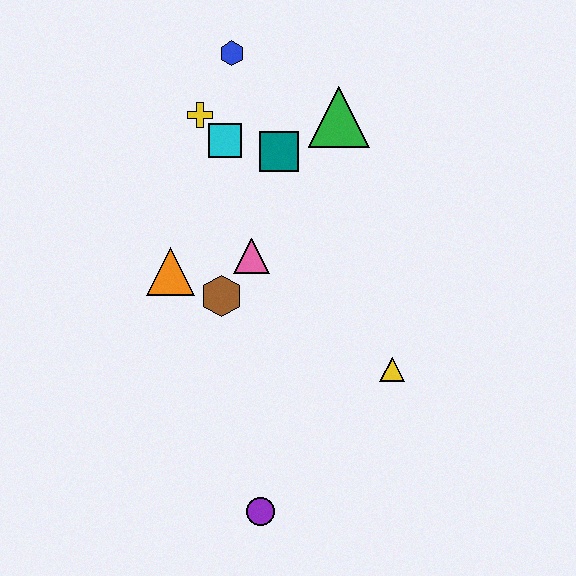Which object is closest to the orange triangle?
The brown hexagon is closest to the orange triangle.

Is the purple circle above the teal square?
No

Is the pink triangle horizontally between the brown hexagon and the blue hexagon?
No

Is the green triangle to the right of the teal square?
Yes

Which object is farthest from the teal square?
The purple circle is farthest from the teal square.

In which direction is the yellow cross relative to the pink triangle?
The yellow cross is above the pink triangle.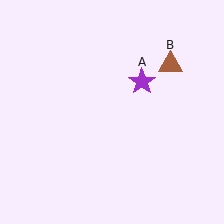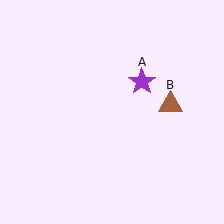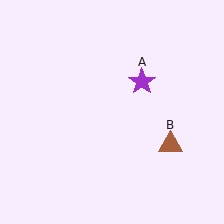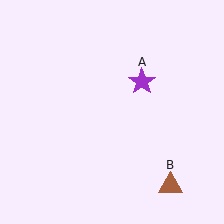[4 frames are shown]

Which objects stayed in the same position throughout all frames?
Purple star (object A) remained stationary.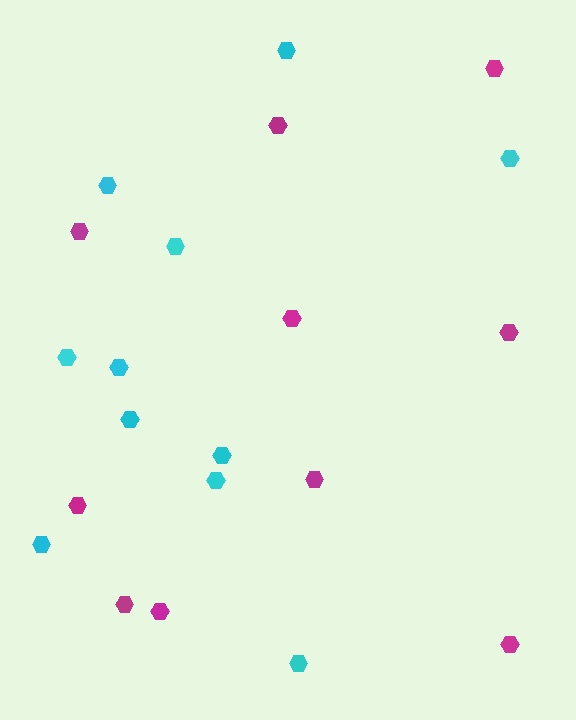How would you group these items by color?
There are 2 groups: one group of cyan hexagons (11) and one group of magenta hexagons (10).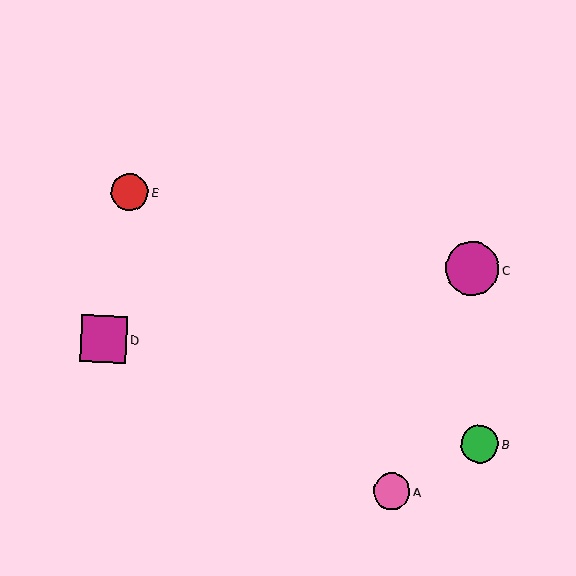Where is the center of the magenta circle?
The center of the magenta circle is at (472, 269).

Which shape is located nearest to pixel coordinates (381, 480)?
The pink circle (labeled A) at (392, 492) is nearest to that location.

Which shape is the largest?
The magenta circle (labeled C) is the largest.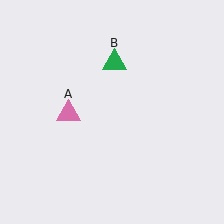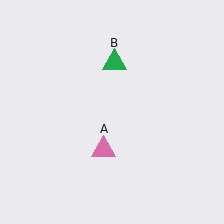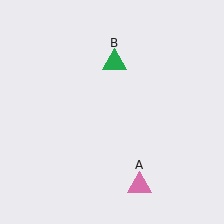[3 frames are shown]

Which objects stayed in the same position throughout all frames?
Green triangle (object B) remained stationary.